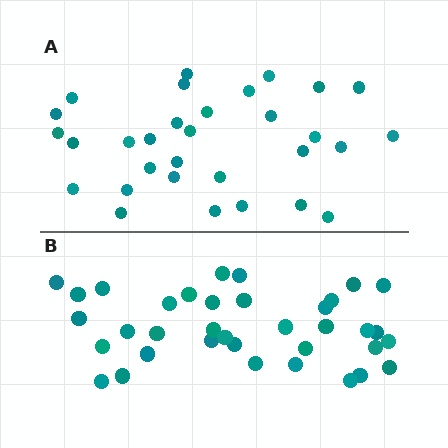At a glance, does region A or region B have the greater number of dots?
Region B (the bottom region) has more dots.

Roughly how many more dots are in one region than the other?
Region B has about 5 more dots than region A.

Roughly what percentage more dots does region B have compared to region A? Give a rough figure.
About 15% more.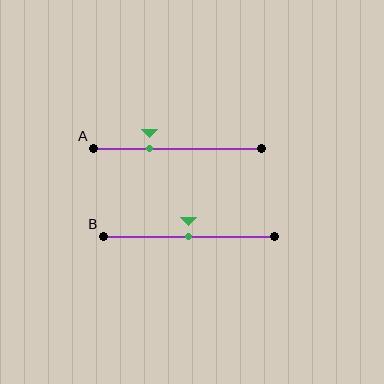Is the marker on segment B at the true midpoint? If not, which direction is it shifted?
Yes, the marker on segment B is at the true midpoint.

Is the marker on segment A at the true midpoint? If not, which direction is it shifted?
No, the marker on segment A is shifted to the left by about 17% of the segment length.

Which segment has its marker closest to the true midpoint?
Segment B has its marker closest to the true midpoint.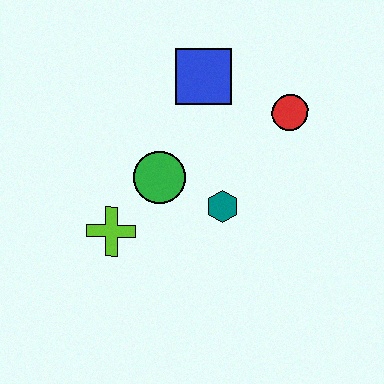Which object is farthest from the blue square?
The lime cross is farthest from the blue square.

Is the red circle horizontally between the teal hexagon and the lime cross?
No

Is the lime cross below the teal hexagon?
Yes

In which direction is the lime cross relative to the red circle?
The lime cross is to the left of the red circle.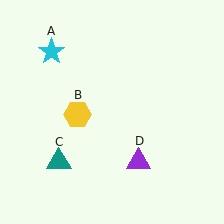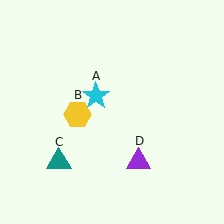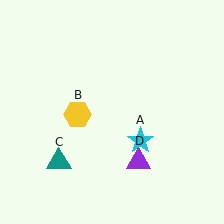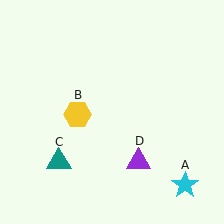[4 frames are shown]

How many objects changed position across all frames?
1 object changed position: cyan star (object A).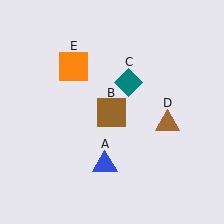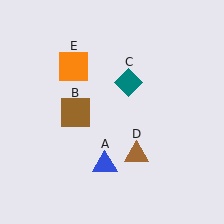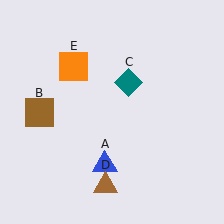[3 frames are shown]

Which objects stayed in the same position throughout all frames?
Blue triangle (object A) and teal diamond (object C) and orange square (object E) remained stationary.